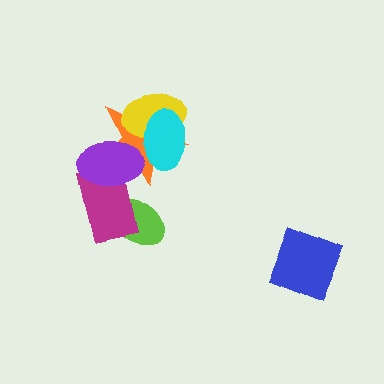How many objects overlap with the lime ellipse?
1 object overlaps with the lime ellipse.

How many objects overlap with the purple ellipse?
2 objects overlap with the purple ellipse.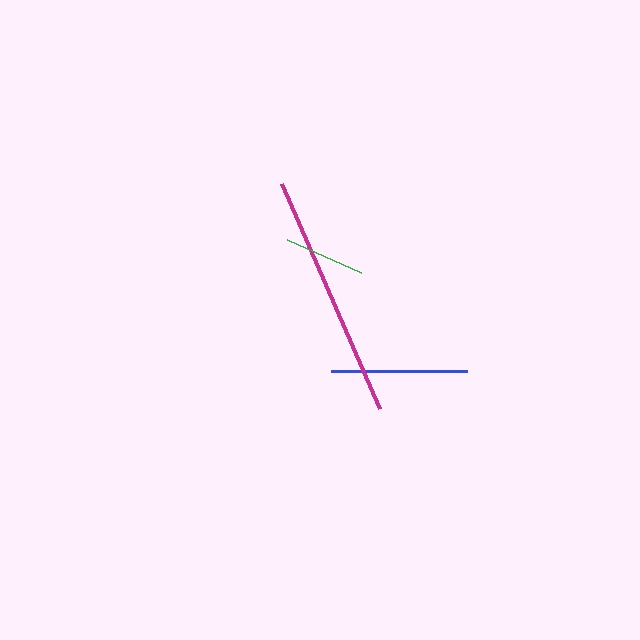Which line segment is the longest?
The magenta line is the longest at approximately 246 pixels.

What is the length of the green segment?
The green segment is approximately 81 pixels long.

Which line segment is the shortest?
The green line is the shortest at approximately 81 pixels.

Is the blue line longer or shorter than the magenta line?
The magenta line is longer than the blue line.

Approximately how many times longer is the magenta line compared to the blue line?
The magenta line is approximately 1.8 times the length of the blue line.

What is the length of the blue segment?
The blue segment is approximately 135 pixels long.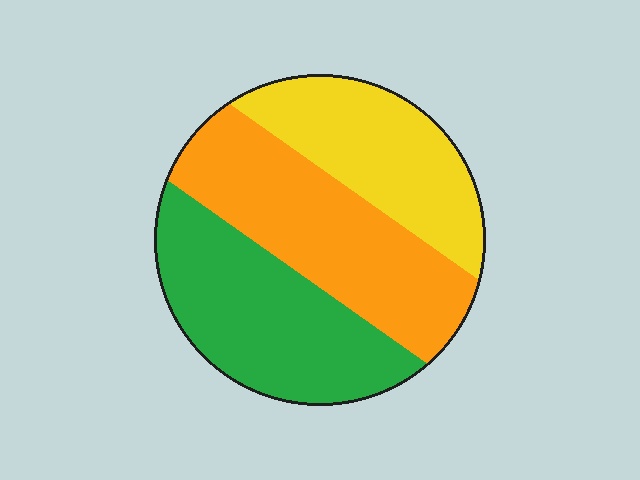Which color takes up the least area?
Yellow, at roughly 30%.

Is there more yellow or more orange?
Orange.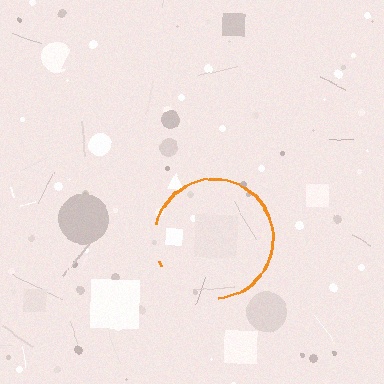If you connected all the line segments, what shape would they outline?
They would outline a circle.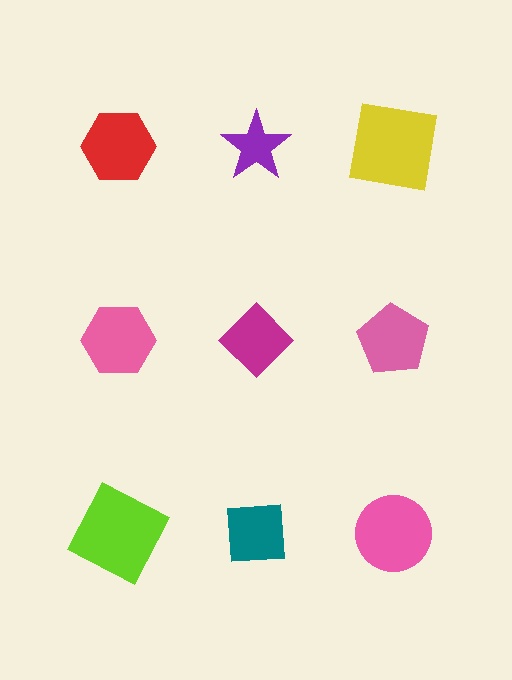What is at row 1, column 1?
A red hexagon.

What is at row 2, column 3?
A pink pentagon.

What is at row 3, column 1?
A lime square.